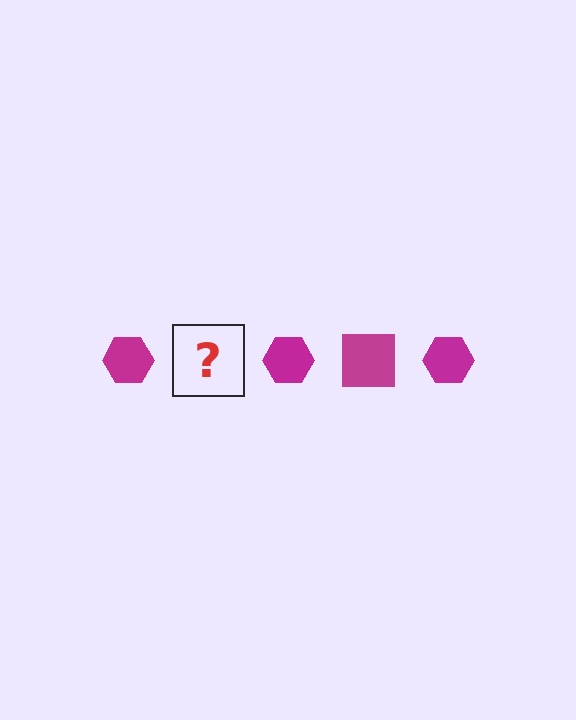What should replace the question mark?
The question mark should be replaced with a magenta square.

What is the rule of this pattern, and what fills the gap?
The rule is that the pattern cycles through hexagon, square shapes in magenta. The gap should be filled with a magenta square.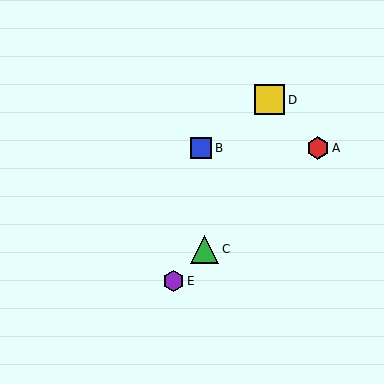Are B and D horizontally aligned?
No, B is at y≈148 and D is at y≈100.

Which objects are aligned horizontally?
Objects A, B are aligned horizontally.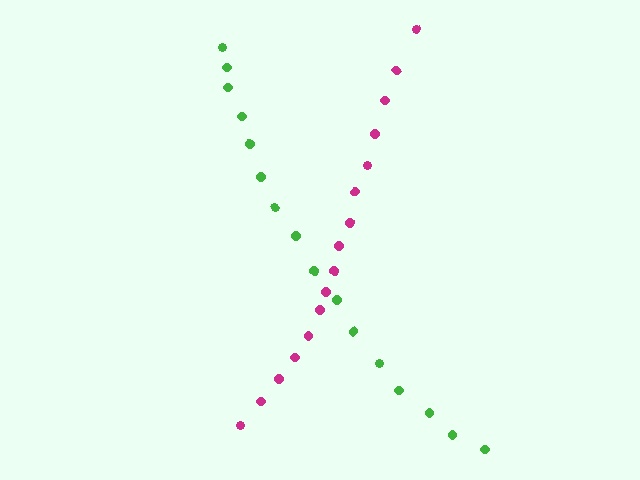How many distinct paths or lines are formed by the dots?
There are 2 distinct paths.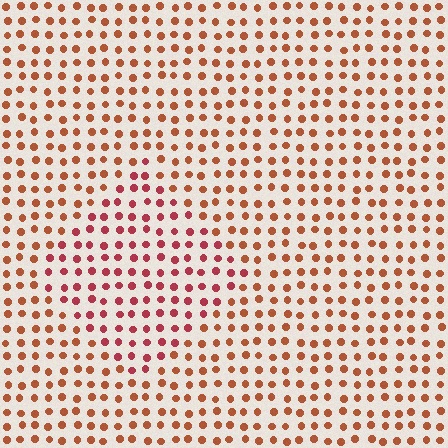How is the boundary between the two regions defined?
The boundary is defined purely by a slight shift in hue (about 27 degrees). Spacing, size, and orientation are identical on both sides.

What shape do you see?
I see a diamond.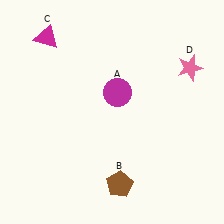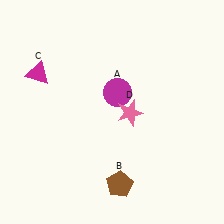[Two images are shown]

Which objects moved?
The objects that moved are: the magenta triangle (C), the pink star (D).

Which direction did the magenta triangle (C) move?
The magenta triangle (C) moved down.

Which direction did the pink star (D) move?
The pink star (D) moved left.